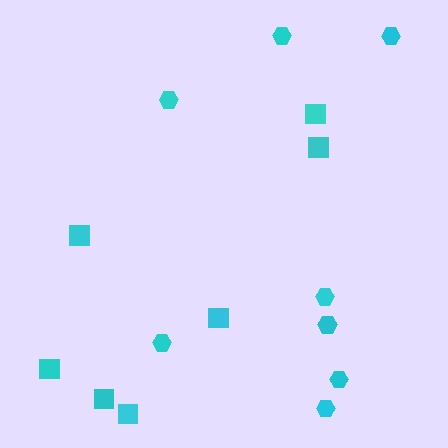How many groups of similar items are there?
There are 2 groups: one group of hexagons (8) and one group of squares (7).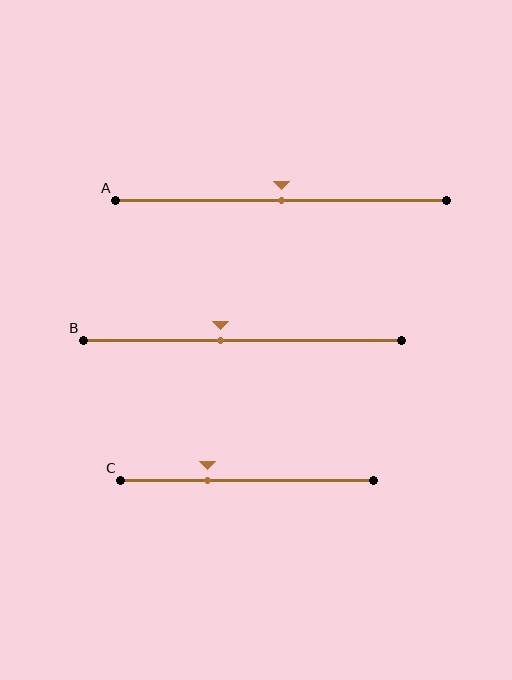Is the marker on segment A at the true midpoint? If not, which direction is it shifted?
Yes, the marker on segment A is at the true midpoint.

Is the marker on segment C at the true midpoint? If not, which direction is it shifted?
No, the marker on segment C is shifted to the left by about 16% of the segment length.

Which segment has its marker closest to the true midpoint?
Segment A has its marker closest to the true midpoint.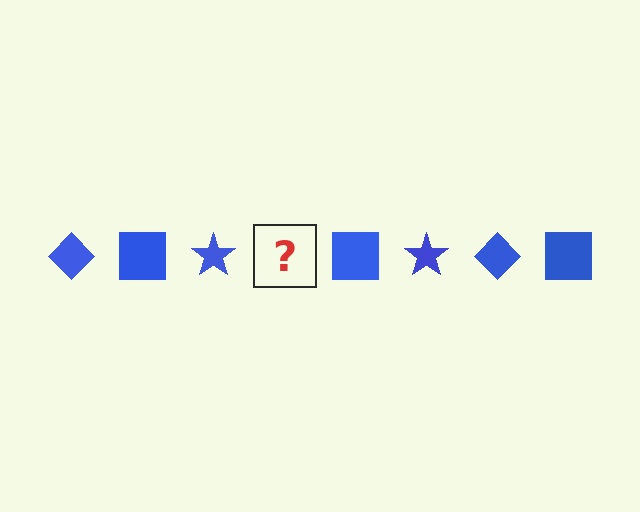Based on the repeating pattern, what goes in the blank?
The blank should be a blue diamond.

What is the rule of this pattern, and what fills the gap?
The rule is that the pattern cycles through diamond, square, star shapes in blue. The gap should be filled with a blue diamond.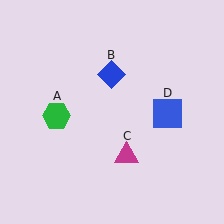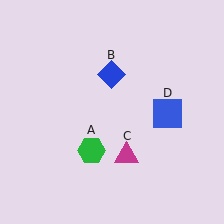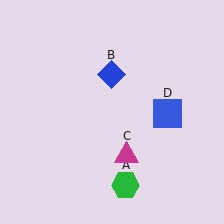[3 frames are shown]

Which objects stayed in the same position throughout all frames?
Blue diamond (object B) and magenta triangle (object C) and blue square (object D) remained stationary.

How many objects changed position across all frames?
1 object changed position: green hexagon (object A).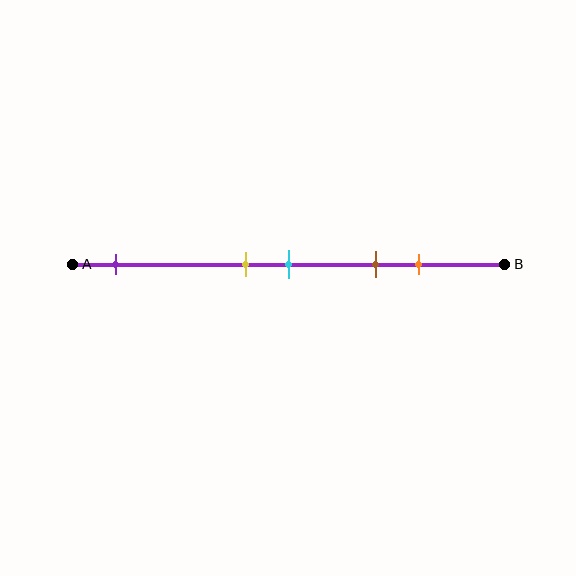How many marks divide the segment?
There are 5 marks dividing the segment.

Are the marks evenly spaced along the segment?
No, the marks are not evenly spaced.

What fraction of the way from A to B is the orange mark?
The orange mark is approximately 80% (0.8) of the way from A to B.